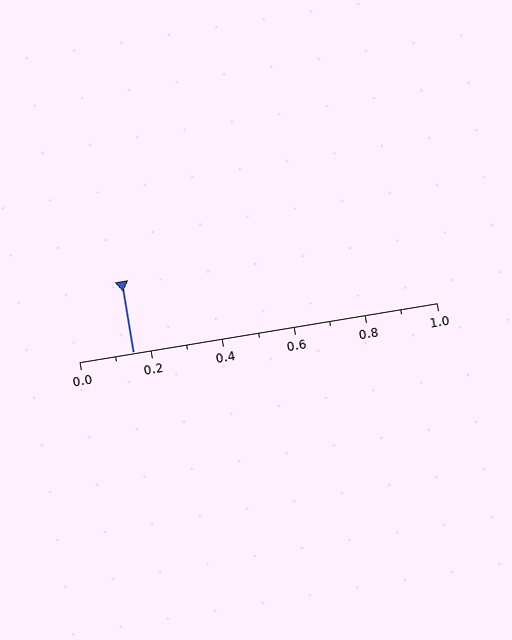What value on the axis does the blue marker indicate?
The marker indicates approximately 0.15.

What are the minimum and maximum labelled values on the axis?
The axis runs from 0.0 to 1.0.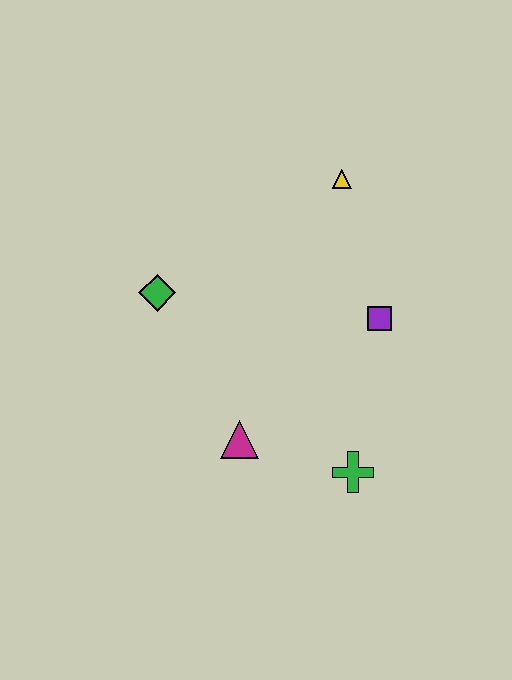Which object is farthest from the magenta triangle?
The yellow triangle is farthest from the magenta triangle.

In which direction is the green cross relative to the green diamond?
The green cross is to the right of the green diamond.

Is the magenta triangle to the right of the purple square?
No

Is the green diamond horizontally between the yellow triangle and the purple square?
No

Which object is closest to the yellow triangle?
The purple square is closest to the yellow triangle.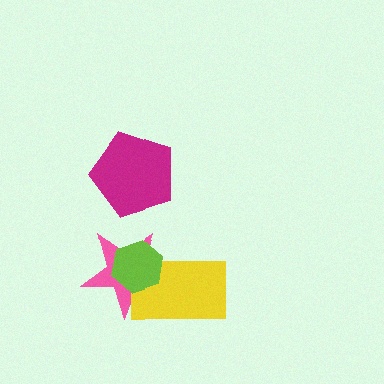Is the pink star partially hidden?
Yes, it is partially covered by another shape.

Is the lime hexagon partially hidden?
No, no other shape covers it.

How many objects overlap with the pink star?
2 objects overlap with the pink star.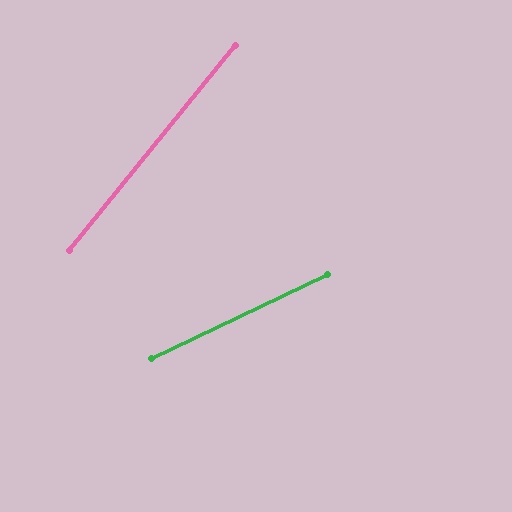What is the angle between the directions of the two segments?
Approximately 25 degrees.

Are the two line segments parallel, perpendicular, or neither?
Neither parallel nor perpendicular — they differ by about 25°.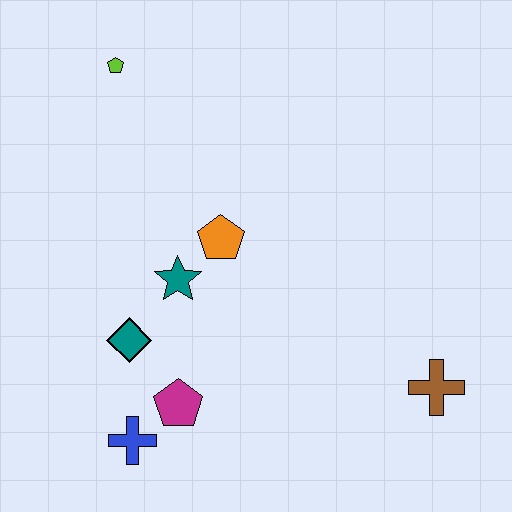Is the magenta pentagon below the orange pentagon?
Yes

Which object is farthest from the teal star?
The brown cross is farthest from the teal star.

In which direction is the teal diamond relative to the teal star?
The teal diamond is below the teal star.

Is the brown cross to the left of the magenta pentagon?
No